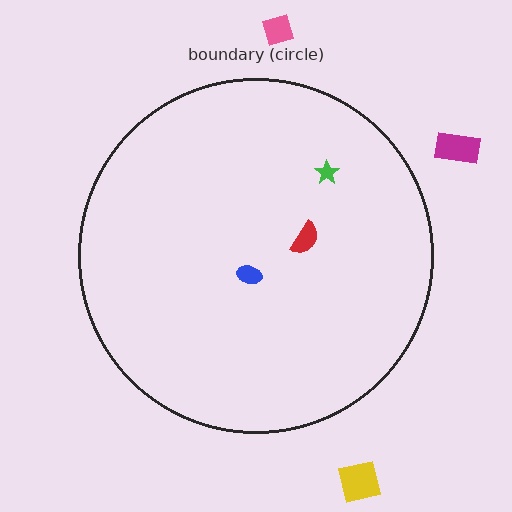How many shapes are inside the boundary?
3 inside, 3 outside.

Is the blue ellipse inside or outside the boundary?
Inside.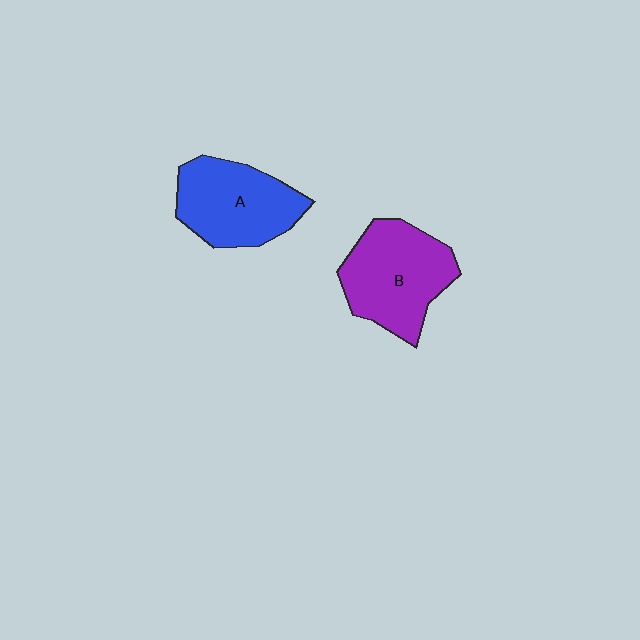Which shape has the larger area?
Shape B (purple).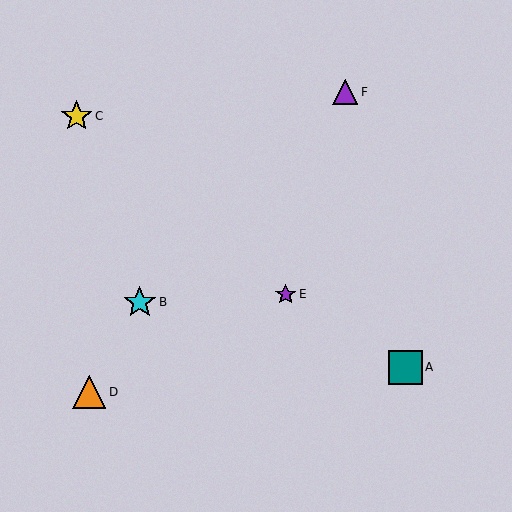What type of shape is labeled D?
Shape D is an orange triangle.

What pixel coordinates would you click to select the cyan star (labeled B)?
Click at (140, 302) to select the cyan star B.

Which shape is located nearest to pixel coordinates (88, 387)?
The orange triangle (labeled D) at (89, 392) is nearest to that location.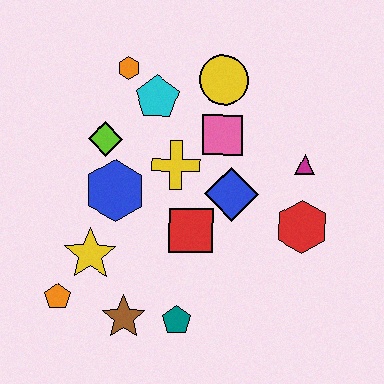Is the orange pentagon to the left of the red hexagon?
Yes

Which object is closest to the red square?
The blue diamond is closest to the red square.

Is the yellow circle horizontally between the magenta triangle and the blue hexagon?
Yes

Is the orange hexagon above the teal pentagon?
Yes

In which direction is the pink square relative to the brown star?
The pink square is above the brown star.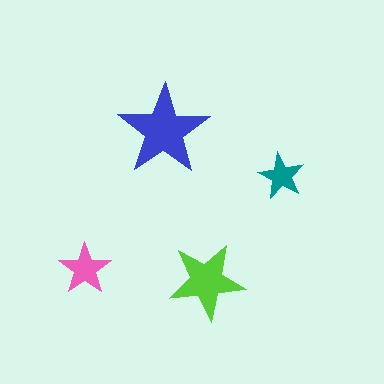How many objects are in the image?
There are 4 objects in the image.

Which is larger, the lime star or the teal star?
The lime one.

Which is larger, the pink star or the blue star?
The blue one.